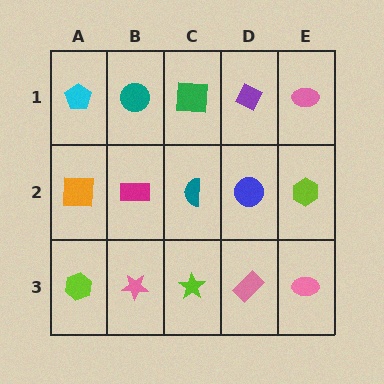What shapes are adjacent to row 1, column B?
A magenta rectangle (row 2, column B), a cyan pentagon (row 1, column A), a green square (row 1, column C).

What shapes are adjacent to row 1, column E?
A lime hexagon (row 2, column E), a purple diamond (row 1, column D).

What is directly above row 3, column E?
A lime hexagon.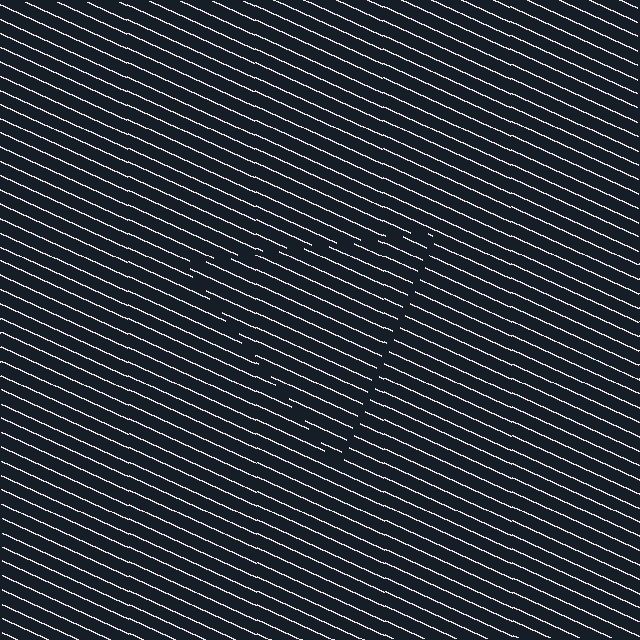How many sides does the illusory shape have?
3 sides — the line-ends trace a triangle.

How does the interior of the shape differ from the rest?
The interior of the shape contains the same grating, shifted by half a period — the contour is defined by the phase discontinuity where line-ends from the inner and outer gratings abut.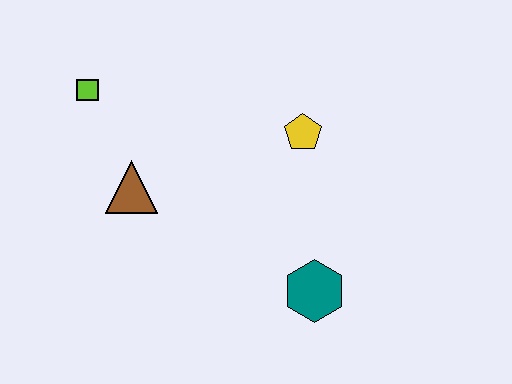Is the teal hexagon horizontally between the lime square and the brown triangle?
No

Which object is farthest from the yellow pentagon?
The lime square is farthest from the yellow pentagon.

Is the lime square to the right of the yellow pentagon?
No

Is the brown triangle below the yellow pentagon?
Yes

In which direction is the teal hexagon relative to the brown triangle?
The teal hexagon is to the right of the brown triangle.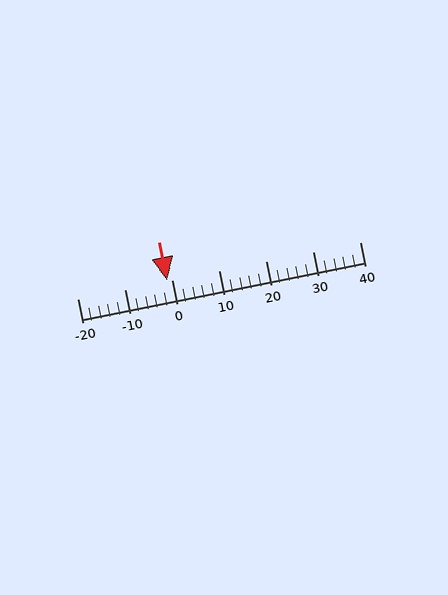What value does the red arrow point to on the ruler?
The red arrow points to approximately -1.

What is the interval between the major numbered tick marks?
The major tick marks are spaced 10 units apart.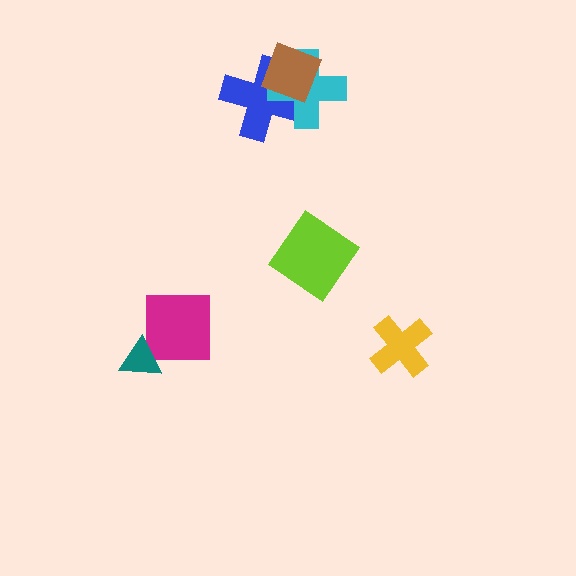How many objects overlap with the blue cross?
2 objects overlap with the blue cross.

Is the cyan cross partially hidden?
Yes, it is partially covered by another shape.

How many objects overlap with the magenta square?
1 object overlaps with the magenta square.